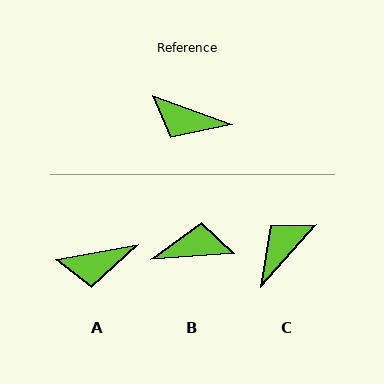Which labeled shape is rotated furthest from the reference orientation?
B, about 156 degrees away.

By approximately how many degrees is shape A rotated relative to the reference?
Approximately 30 degrees counter-clockwise.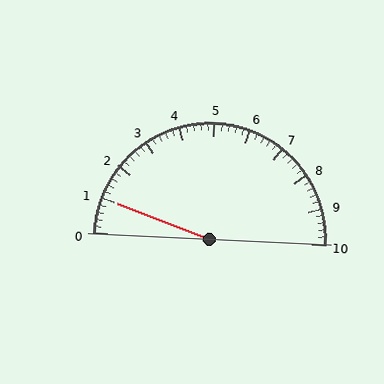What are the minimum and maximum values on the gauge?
The gauge ranges from 0 to 10.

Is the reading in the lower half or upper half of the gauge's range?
The reading is in the lower half of the range (0 to 10).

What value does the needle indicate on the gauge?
The needle indicates approximately 1.0.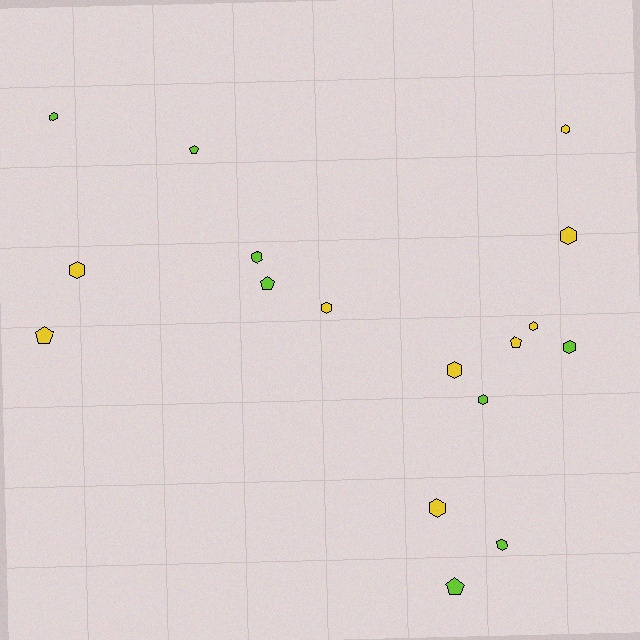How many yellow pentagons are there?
There are 2 yellow pentagons.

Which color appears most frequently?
Yellow, with 9 objects.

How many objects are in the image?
There are 17 objects.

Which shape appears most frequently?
Hexagon, with 12 objects.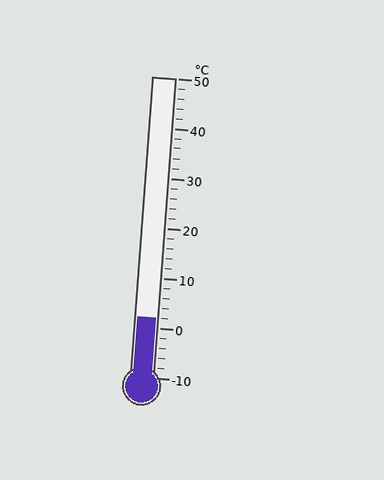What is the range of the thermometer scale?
The thermometer scale ranges from -10°C to 50°C.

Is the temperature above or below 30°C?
The temperature is below 30°C.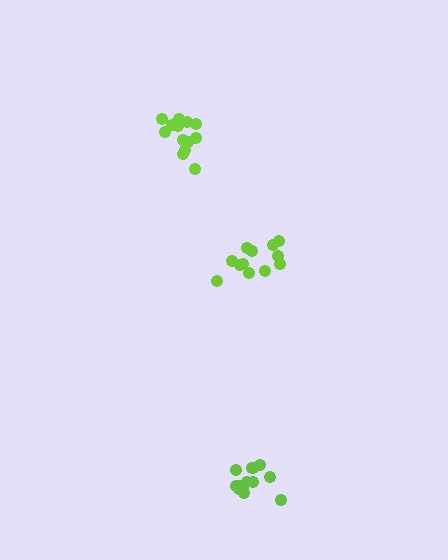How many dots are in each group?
Group 1: 12 dots, Group 2: 12 dots, Group 3: 14 dots (38 total).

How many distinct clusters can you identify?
There are 3 distinct clusters.